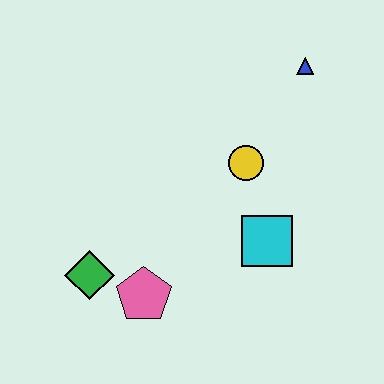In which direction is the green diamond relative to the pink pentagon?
The green diamond is to the left of the pink pentagon.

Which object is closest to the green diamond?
The pink pentagon is closest to the green diamond.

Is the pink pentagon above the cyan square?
No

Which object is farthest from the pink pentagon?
The blue triangle is farthest from the pink pentagon.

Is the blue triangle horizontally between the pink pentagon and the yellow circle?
No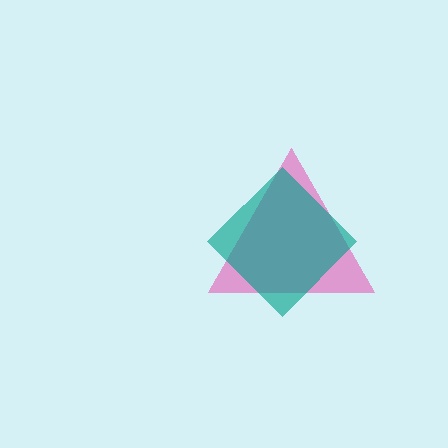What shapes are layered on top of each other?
The layered shapes are: a pink triangle, a teal diamond.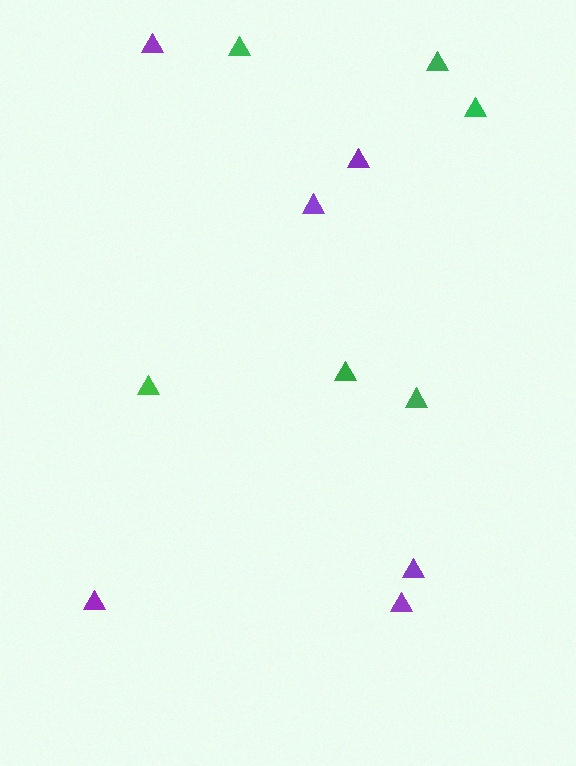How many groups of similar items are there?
There are 2 groups: one group of green triangles (6) and one group of purple triangles (6).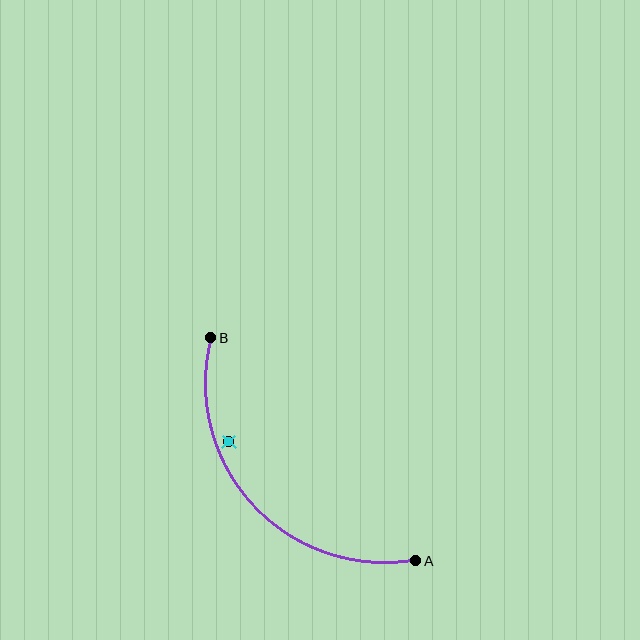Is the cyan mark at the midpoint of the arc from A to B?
No — the cyan mark does not lie on the arc at all. It sits slightly inside the curve.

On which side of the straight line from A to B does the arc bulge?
The arc bulges below and to the left of the straight line connecting A and B.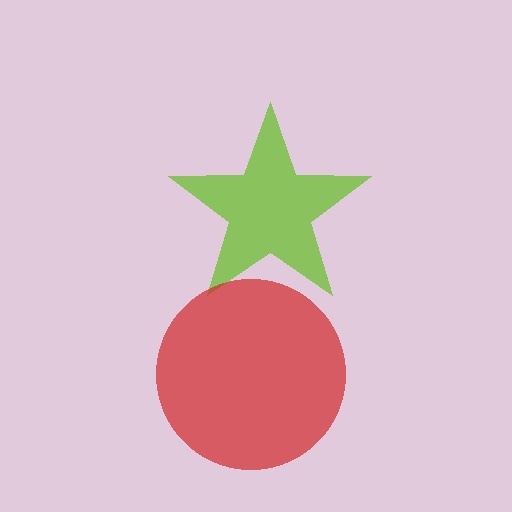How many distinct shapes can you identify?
There are 2 distinct shapes: a lime star, a red circle.